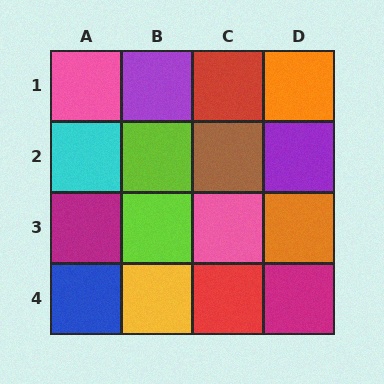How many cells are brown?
1 cell is brown.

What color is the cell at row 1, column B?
Purple.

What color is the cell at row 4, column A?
Blue.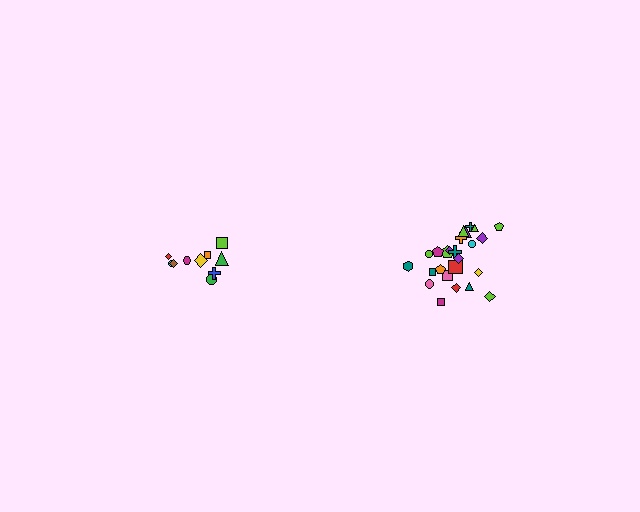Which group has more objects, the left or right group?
The right group.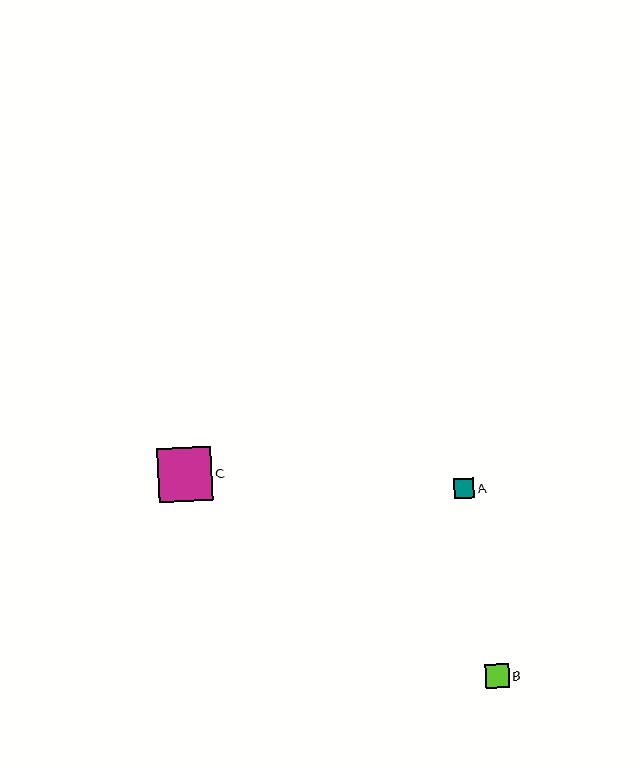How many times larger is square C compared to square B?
Square C is approximately 2.2 times the size of square B.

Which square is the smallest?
Square A is the smallest with a size of approximately 20 pixels.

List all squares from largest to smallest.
From largest to smallest: C, B, A.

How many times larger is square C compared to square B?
Square C is approximately 2.2 times the size of square B.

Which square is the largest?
Square C is the largest with a size of approximately 54 pixels.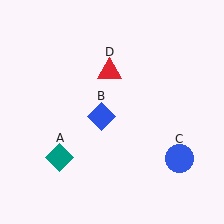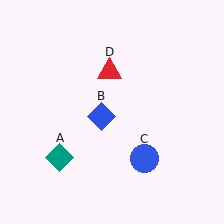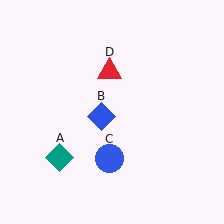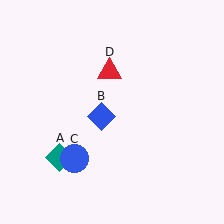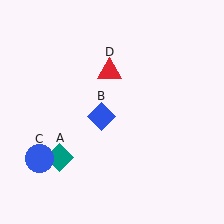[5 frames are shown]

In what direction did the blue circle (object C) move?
The blue circle (object C) moved left.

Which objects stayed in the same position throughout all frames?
Teal diamond (object A) and blue diamond (object B) and red triangle (object D) remained stationary.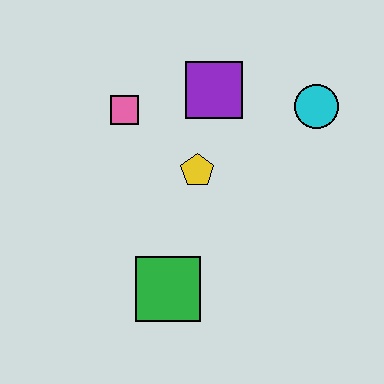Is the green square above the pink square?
No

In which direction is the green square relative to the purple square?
The green square is below the purple square.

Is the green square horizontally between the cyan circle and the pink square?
Yes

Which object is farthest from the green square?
The cyan circle is farthest from the green square.